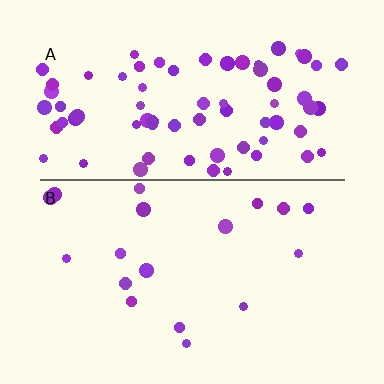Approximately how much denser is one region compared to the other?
Approximately 4.0× — region A over region B.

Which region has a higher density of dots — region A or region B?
A (the top).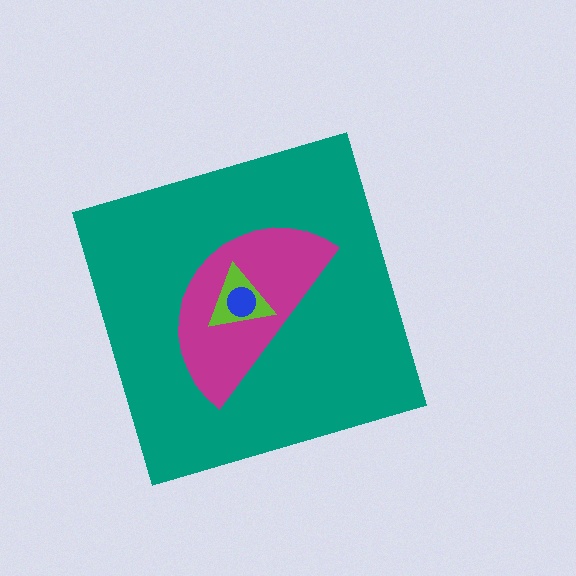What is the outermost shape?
The teal diamond.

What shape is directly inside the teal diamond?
The magenta semicircle.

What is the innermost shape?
The blue circle.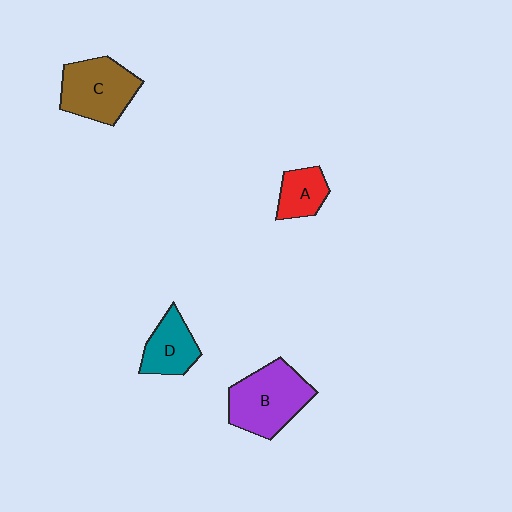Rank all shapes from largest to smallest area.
From largest to smallest: B (purple), C (brown), D (teal), A (red).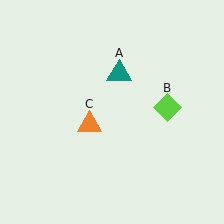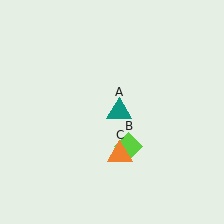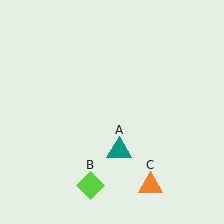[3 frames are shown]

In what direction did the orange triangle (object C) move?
The orange triangle (object C) moved down and to the right.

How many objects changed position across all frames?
3 objects changed position: teal triangle (object A), lime diamond (object B), orange triangle (object C).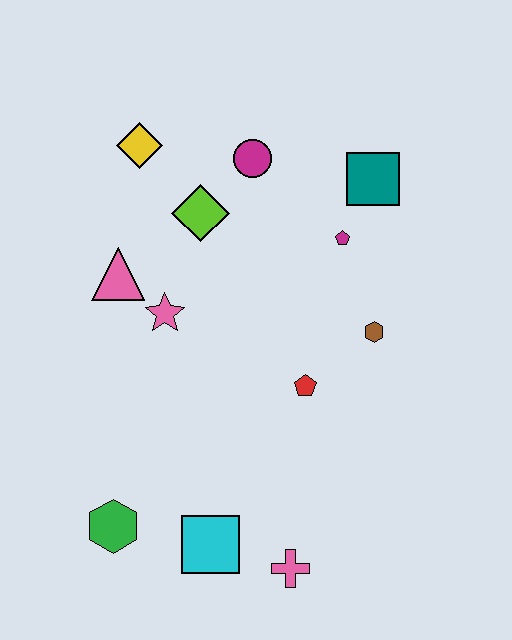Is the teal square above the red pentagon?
Yes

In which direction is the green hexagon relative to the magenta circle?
The green hexagon is below the magenta circle.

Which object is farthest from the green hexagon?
The teal square is farthest from the green hexagon.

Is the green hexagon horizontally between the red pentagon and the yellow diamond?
No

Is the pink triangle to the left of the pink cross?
Yes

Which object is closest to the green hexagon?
The cyan square is closest to the green hexagon.